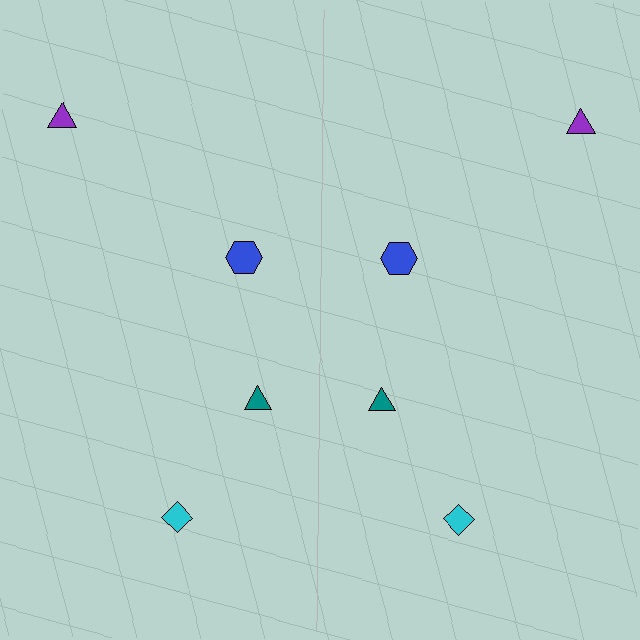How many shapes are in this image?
There are 8 shapes in this image.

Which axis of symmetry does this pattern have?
The pattern has a vertical axis of symmetry running through the center of the image.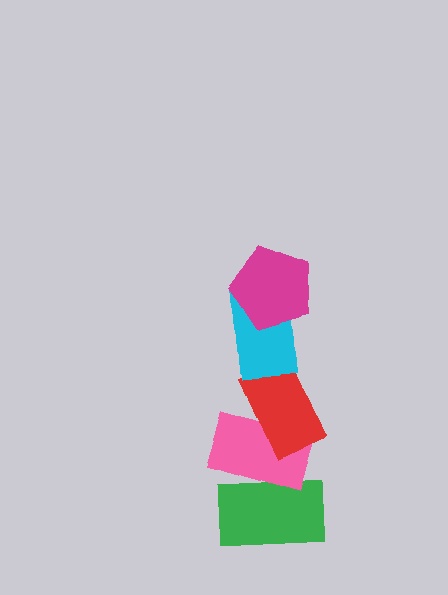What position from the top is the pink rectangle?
The pink rectangle is 4th from the top.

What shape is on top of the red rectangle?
The cyan rectangle is on top of the red rectangle.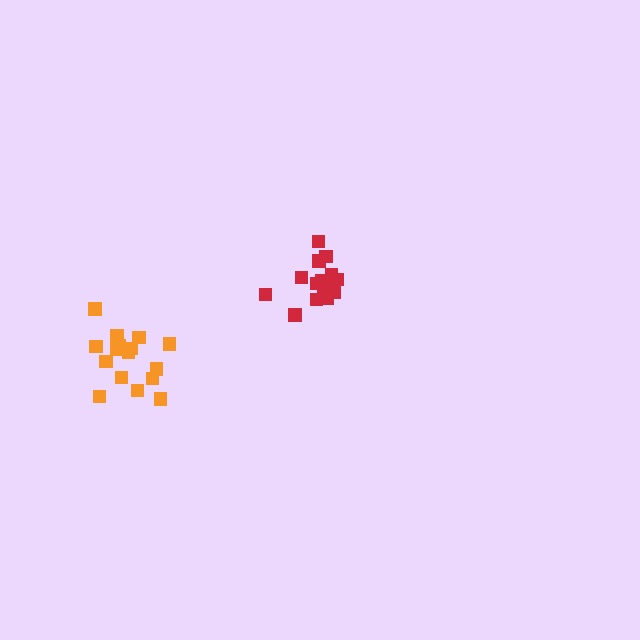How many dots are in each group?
Group 1: 16 dots, Group 2: 16 dots (32 total).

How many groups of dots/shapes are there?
There are 2 groups.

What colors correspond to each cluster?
The clusters are colored: red, orange.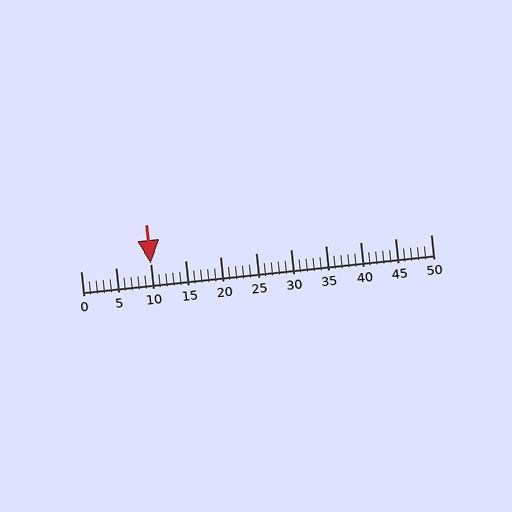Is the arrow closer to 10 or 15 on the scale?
The arrow is closer to 10.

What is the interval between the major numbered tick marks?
The major tick marks are spaced 5 units apart.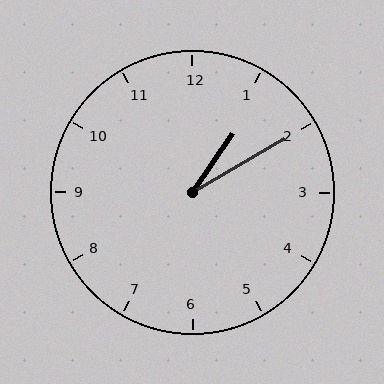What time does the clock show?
1:10.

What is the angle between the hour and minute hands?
Approximately 25 degrees.